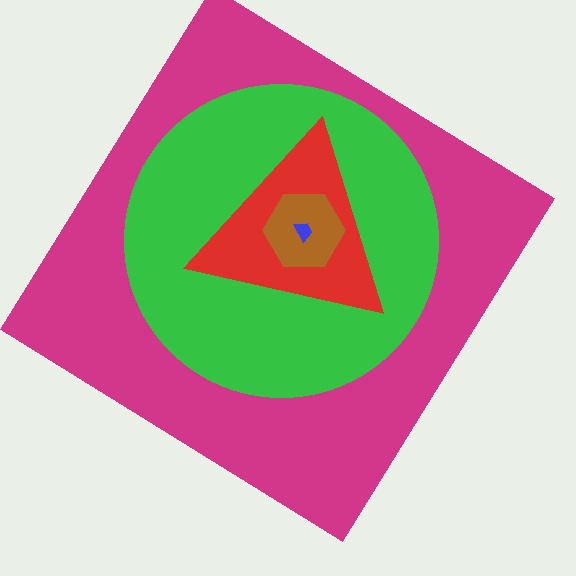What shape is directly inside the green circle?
The red triangle.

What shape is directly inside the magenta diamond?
The green circle.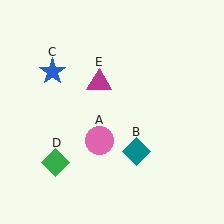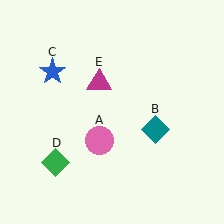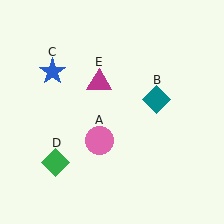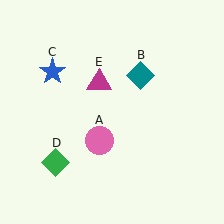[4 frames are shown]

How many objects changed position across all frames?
1 object changed position: teal diamond (object B).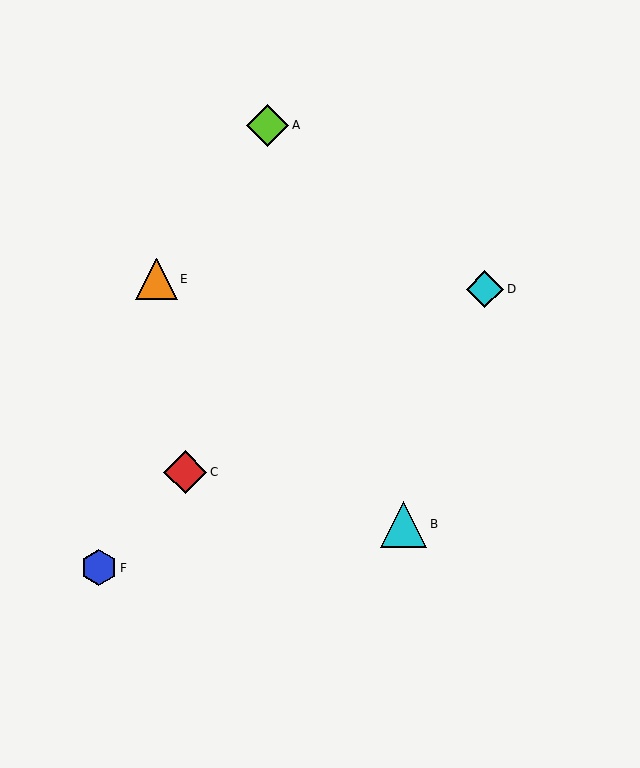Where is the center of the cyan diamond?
The center of the cyan diamond is at (485, 289).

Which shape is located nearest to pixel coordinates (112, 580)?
The blue hexagon (labeled F) at (99, 568) is nearest to that location.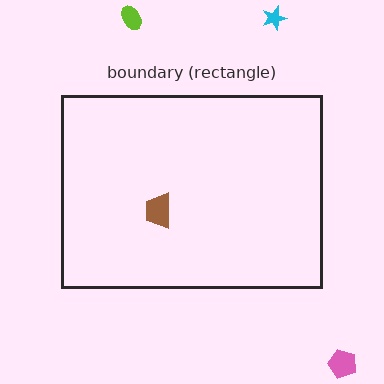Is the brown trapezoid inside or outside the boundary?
Inside.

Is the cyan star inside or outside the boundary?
Outside.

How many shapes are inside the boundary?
1 inside, 3 outside.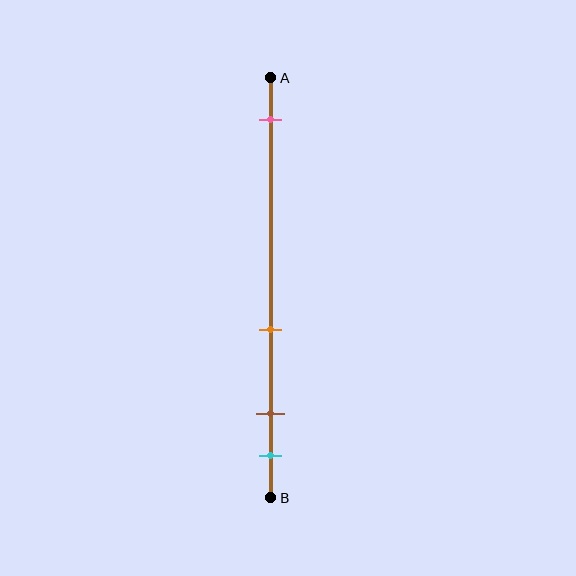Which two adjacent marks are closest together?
The brown and cyan marks are the closest adjacent pair.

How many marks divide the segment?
There are 4 marks dividing the segment.